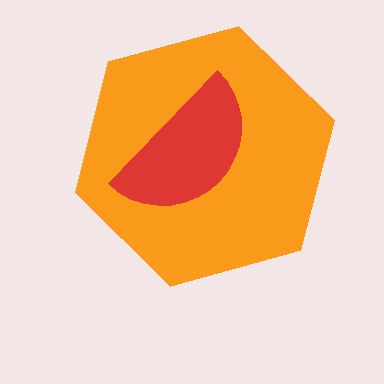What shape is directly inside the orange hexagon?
The red semicircle.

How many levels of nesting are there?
2.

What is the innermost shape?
The red semicircle.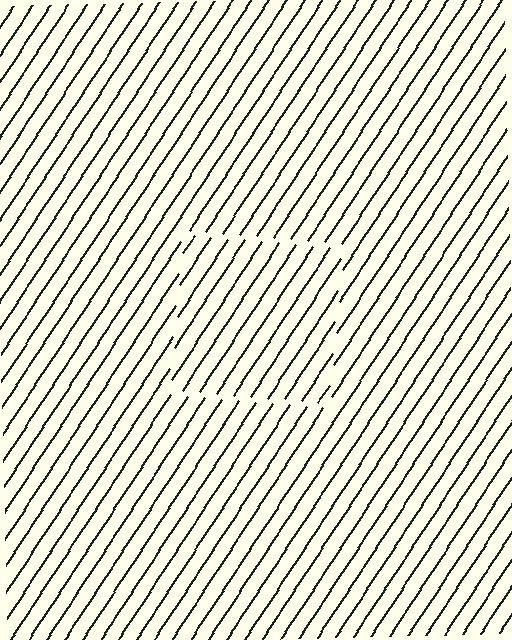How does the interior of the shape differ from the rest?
The interior of the shape contains the same grating, shifted by half a period — the contour is defined by the phase discontinuity where line-ends from the inner and outer gratings abut.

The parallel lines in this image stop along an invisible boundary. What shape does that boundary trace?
An illusory square. The interior of the shape contains the same grating, shifted by half a period — the contour is defined by the phase discontinuity where line-ends from the inner and outer gratings abut.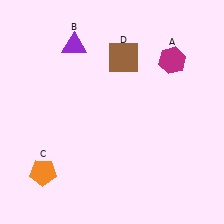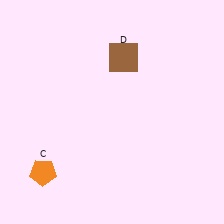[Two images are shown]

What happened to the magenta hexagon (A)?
The magenta hexagon (A) was removed in Image 2. It was in the top-right area of Image 1.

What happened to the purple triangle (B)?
The purple triangle (B) was removed in Image 2. It was in the top-left area of Image 1.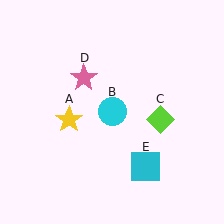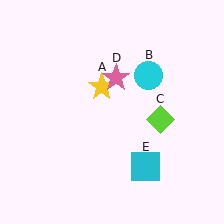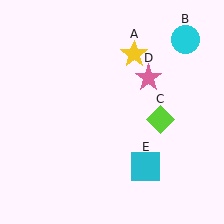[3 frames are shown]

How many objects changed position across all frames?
3 objects changed position: yellow star (object A), cyan circle (object B), pink star (object D).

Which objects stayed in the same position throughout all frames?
Lime diamond (object C) and cyan square (object E) remained stationary.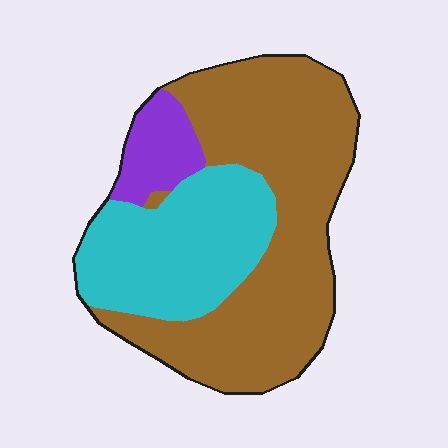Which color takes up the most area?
Brown, at roughly 60%.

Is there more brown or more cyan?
Brown.